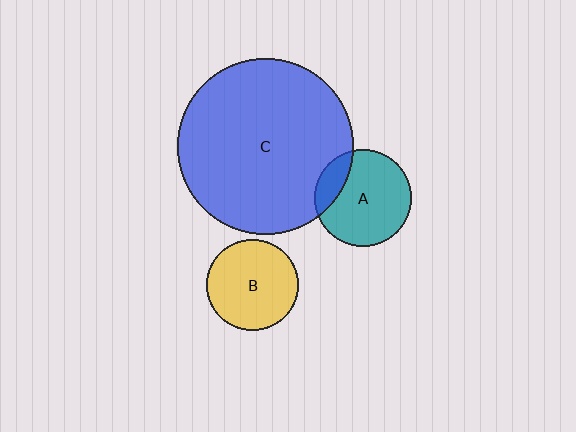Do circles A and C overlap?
Yes.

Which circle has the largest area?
Circle C (blue).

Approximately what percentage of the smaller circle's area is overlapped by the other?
Approximately 20%.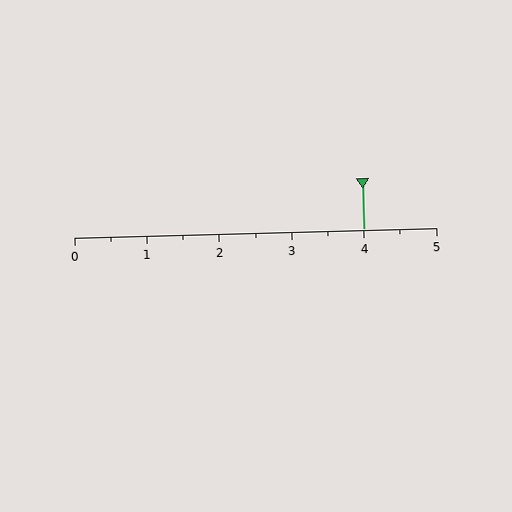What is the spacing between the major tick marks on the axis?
The major ticks are spaced 1 apart.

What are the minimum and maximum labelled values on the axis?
The axis runs from 0 to 5.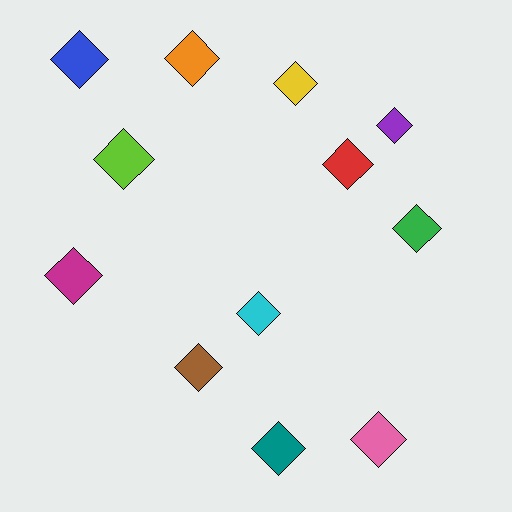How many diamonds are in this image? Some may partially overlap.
There are 12 diamonds.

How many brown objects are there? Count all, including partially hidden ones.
There is 1 brown object.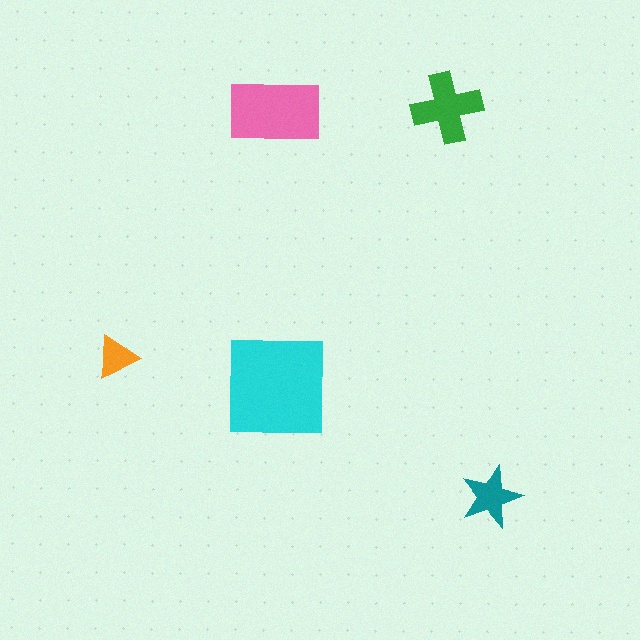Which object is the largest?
The cyan square.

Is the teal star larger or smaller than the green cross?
Smaller.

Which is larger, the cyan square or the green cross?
The cyan square.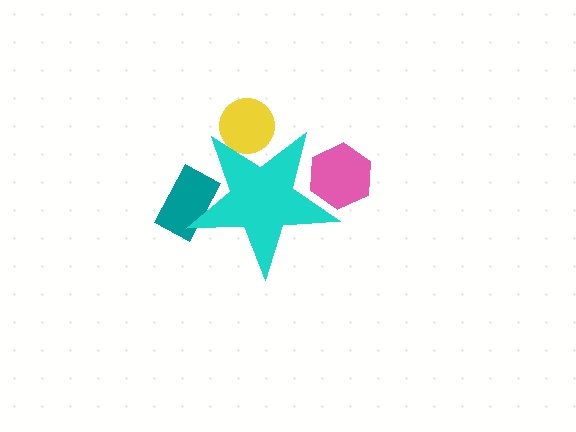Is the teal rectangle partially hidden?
Yes, the teal rectangle is partially hidden behind the cyan star.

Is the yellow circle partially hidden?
Yes, the yellow circle is partially hidden behind the cyan star.